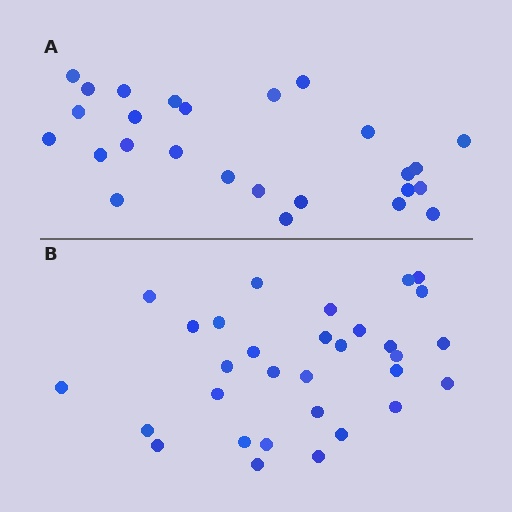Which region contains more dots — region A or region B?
Region B (the bottom region) has more dots.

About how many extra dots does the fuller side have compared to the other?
Region B has about 5 more dots than region A.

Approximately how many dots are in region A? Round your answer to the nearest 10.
About 30 dots. (The exact count is 26, which rounds to 30.)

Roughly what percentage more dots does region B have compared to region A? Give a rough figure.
About 20% more.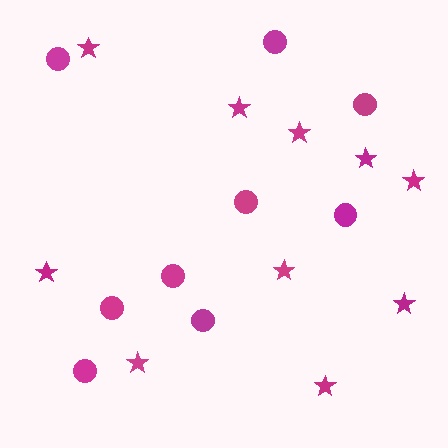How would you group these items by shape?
There are 2 groups: one group of circles (9) and one group of stars (10).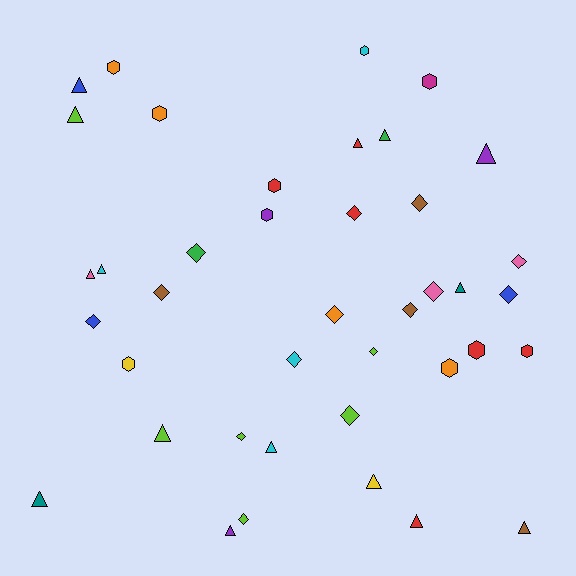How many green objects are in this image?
There are 2 green objects.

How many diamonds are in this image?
There are 15 diamonds.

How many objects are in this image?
There are 40 objects.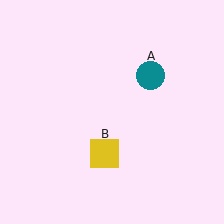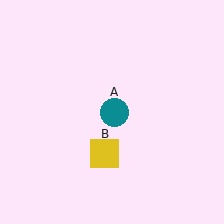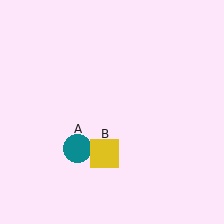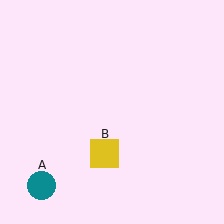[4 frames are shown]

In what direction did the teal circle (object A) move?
The teal circle (object A) moved down and to the left.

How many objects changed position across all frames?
1 object changed position: teal circle (object A).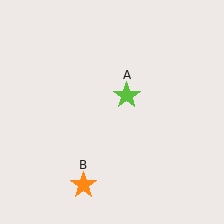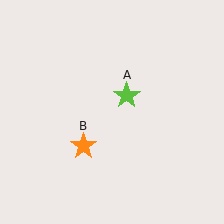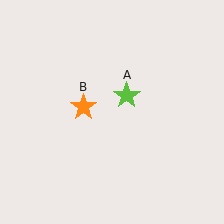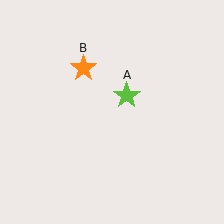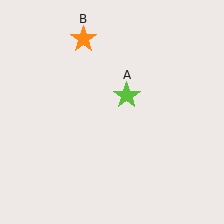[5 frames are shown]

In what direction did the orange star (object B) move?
The orange star (object B) moved up.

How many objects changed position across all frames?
1 object changed position: orange star (object B).